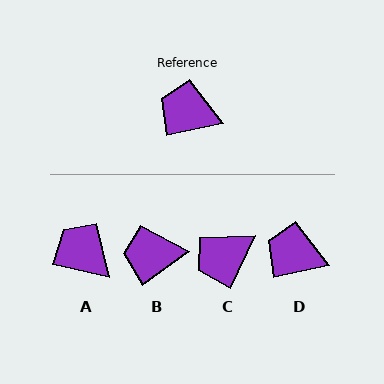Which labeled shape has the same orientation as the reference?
D.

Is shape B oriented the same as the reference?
No, it is off by about 23 degrees.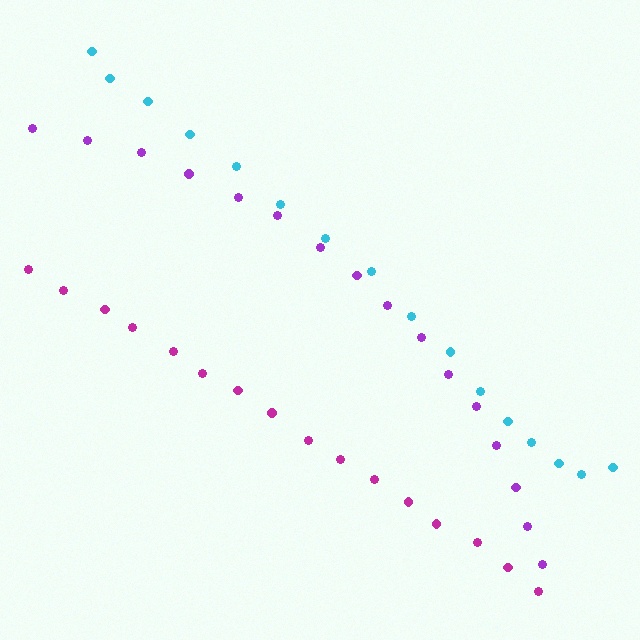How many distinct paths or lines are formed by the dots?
There are 3 distinct paths.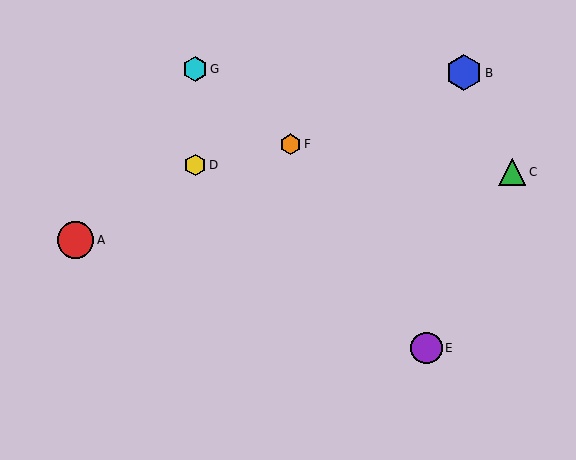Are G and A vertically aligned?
No, G is at x≈195 and A is at x≈75.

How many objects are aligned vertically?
2 objects (D, G) are aligned vertically.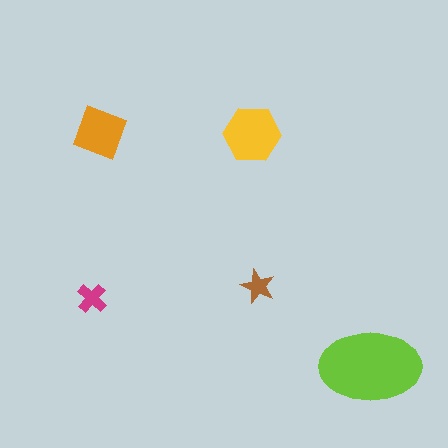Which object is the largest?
The lime ellipse.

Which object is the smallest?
The brown star.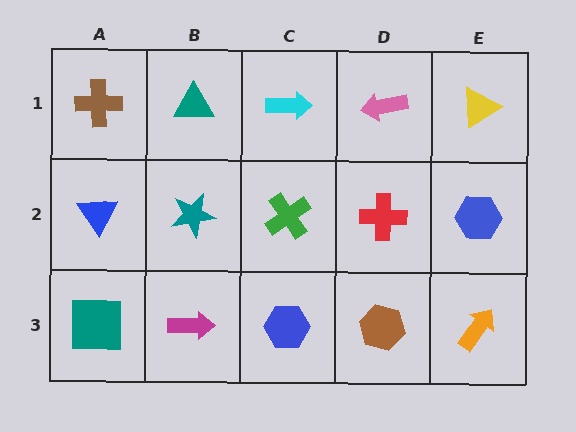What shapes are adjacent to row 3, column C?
A green cross (row 2, column C), a magenta arrow (row 3, column B), a brown hexagon (row 3, column D).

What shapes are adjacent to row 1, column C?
A green cross (row 2, column C), a teal triangle (row 1, column B), a pink arrow (row 1, column D).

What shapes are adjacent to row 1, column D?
A red cross (row 2, column D), a cyan arrow (row 1, column C), a yellow triangle (row 1, column E).